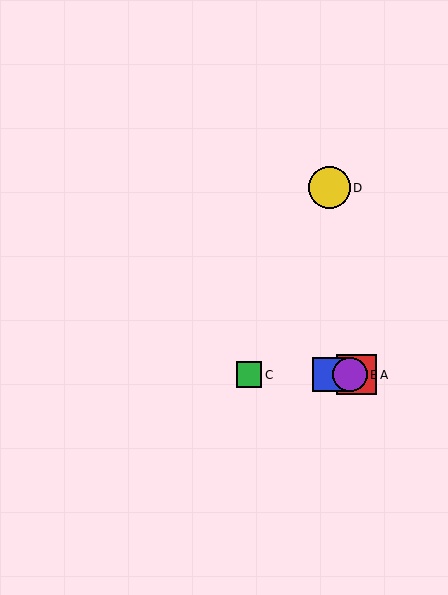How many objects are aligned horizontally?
4 objects (A, B, C, E) are aligned horizontally.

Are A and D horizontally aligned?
No, A is at y≈375 and D is at y≈188.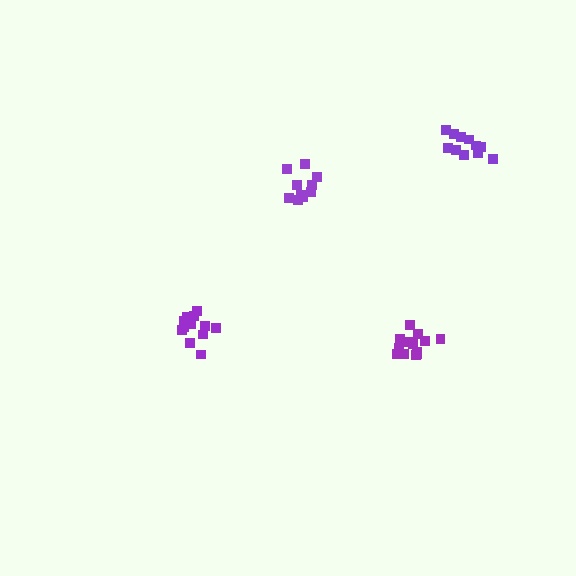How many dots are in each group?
Group 1: 14 dots, Group 2: 11 dots, Group 3: 12 dots, Group 4: 10 dots (47 total).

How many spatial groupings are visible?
There are 4 spatial groupings.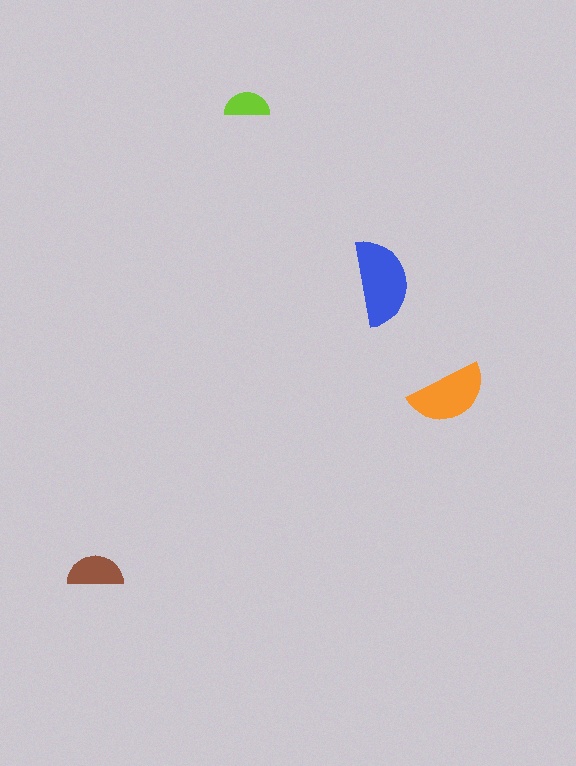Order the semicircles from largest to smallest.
the blue one, the orange one, the brown one, the lime one.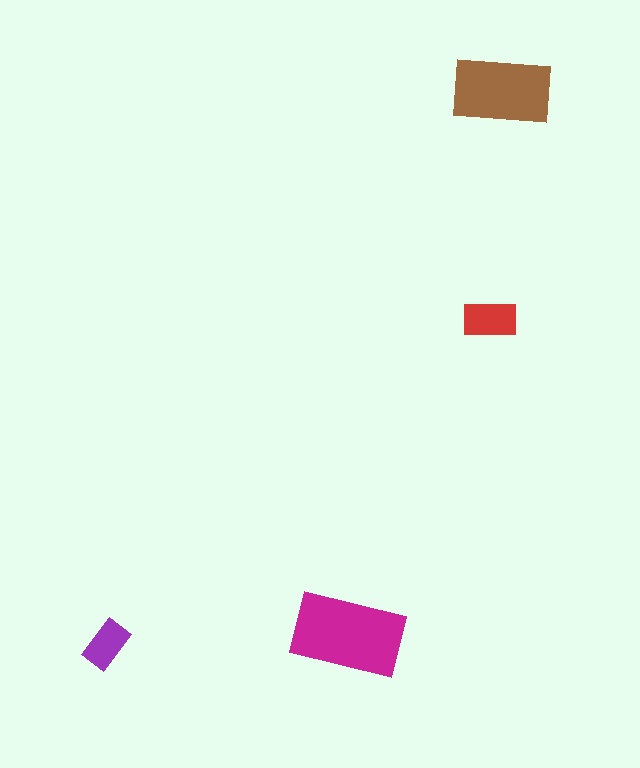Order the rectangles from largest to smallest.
the magenta one, the brown one, the red one, the purple one.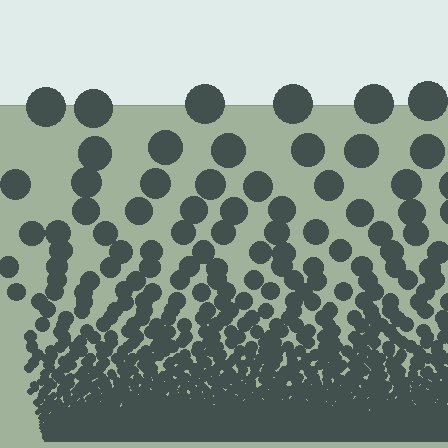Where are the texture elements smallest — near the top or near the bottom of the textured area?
Near the bottom.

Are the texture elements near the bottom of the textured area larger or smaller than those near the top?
Smaller. The gradient is inverted — elements near the bottom are smaller and denser.